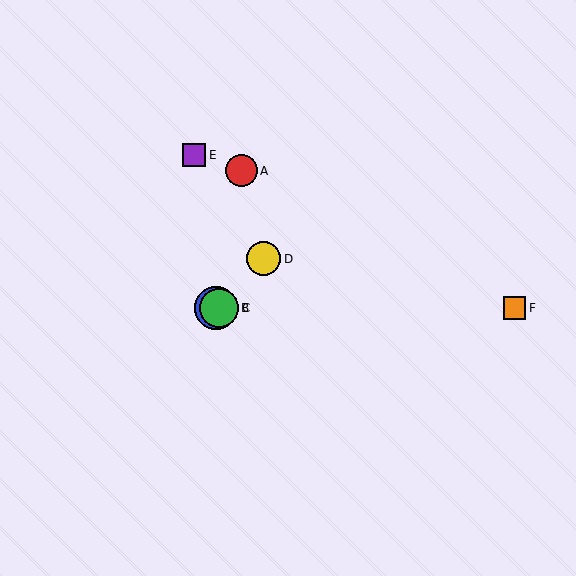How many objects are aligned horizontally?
3 objects (B, C, F) are aligned horizontally.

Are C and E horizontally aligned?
No, C is at y≈308 and E is at y≈155.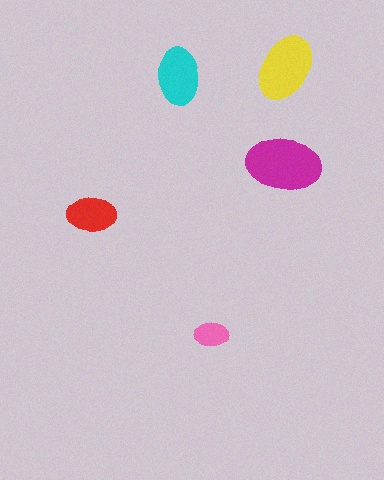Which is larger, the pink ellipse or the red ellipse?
The red one.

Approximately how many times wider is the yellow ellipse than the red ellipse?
About 1.5 times wider.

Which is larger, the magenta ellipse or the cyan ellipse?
The magenta one.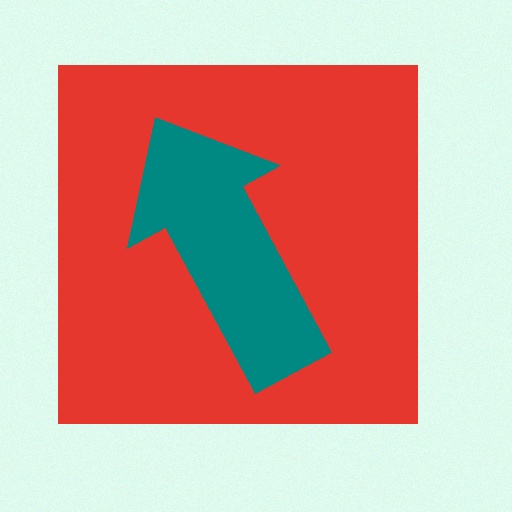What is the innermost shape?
The teal arrow.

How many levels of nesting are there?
2.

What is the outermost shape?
The red square.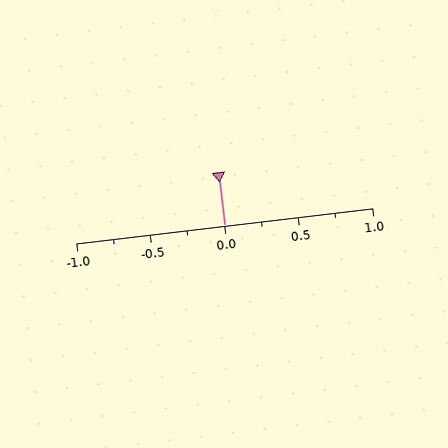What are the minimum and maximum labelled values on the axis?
The axis runs from -1.0 to 1.0.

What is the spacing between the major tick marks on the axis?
The major ticks are spaced 0.5 apart.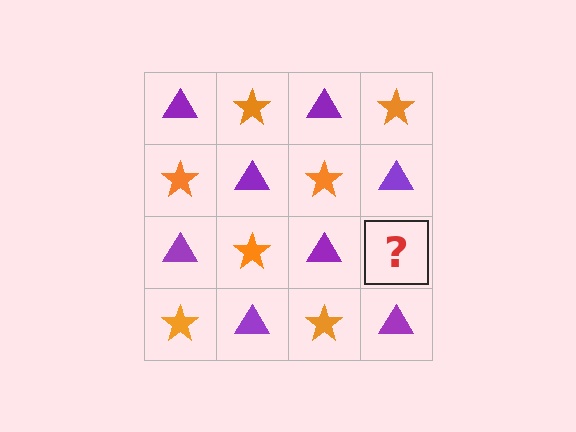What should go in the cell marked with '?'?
The missing cell should contain an orange star.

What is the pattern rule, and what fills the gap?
The rule is that it alternates purple triangle and orange star in a checkerboard pattern. The gap should be filled with an orange star.